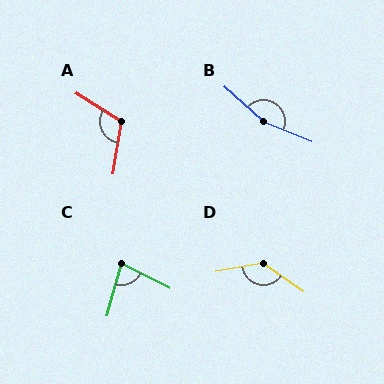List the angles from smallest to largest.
C (79°), A (113°), D (135°), B (160°).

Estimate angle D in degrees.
Approximately 135 degrees.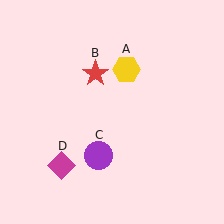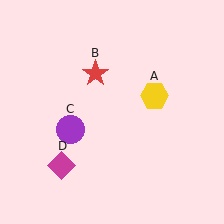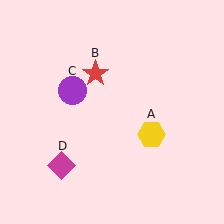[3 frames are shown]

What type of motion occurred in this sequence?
The yellow hexagon (object A), purple circle (object C) rotated clockwise around the center of the scene.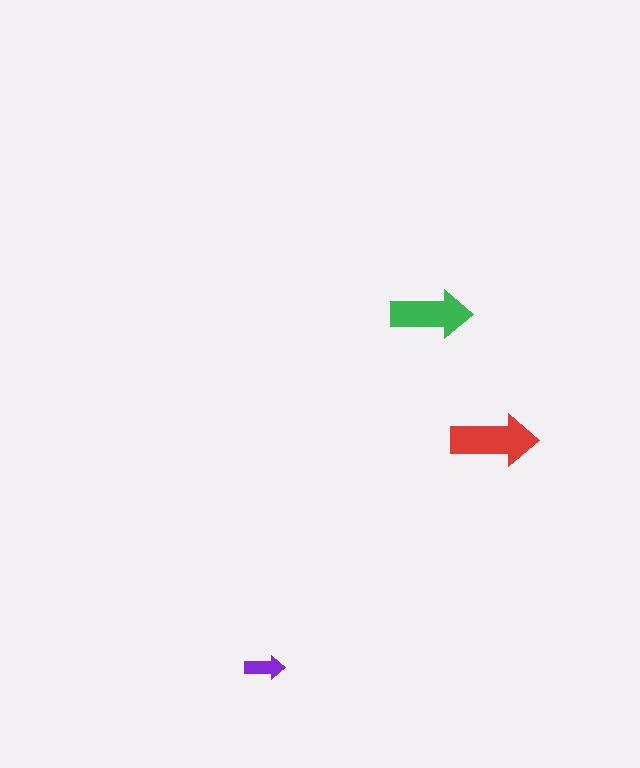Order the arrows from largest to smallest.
the red one, the green one, the purple one.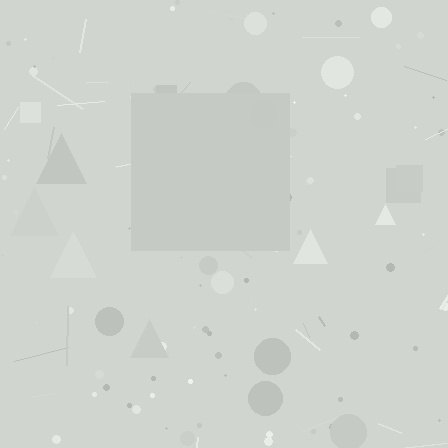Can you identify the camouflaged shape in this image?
The camouflaged shape is a square.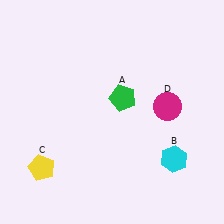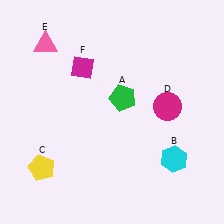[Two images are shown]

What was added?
A pink triangle (E), a magenta diamond (F) were added in Image 2.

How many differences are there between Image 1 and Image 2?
There are 2 differences between the two images.